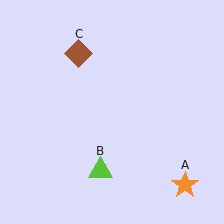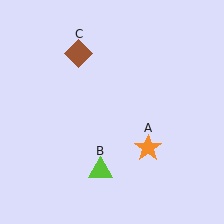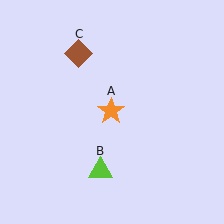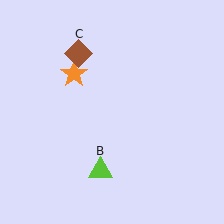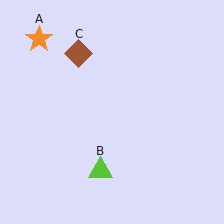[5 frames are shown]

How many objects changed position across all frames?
1 object changed position: orange star (object A).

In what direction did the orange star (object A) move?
The orange star (object A) moved up and to the left.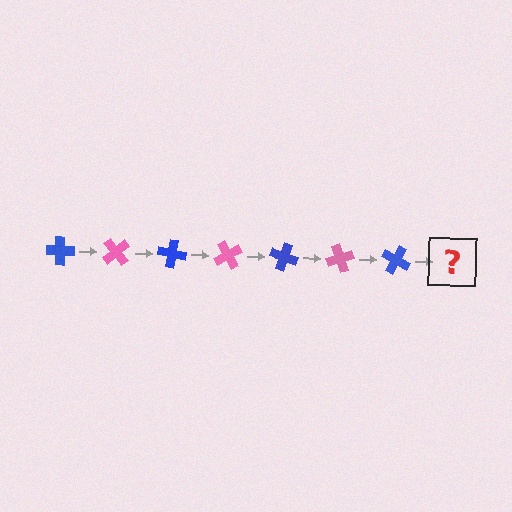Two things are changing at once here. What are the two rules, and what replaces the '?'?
The two rules are that it rotates 50 degrees each step and the color cycles through blue and pink. The '?' should be a pink cross, rotated 350 degrees from the start.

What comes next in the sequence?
The next element should be a pink cross, rotated 350 degrees from the start.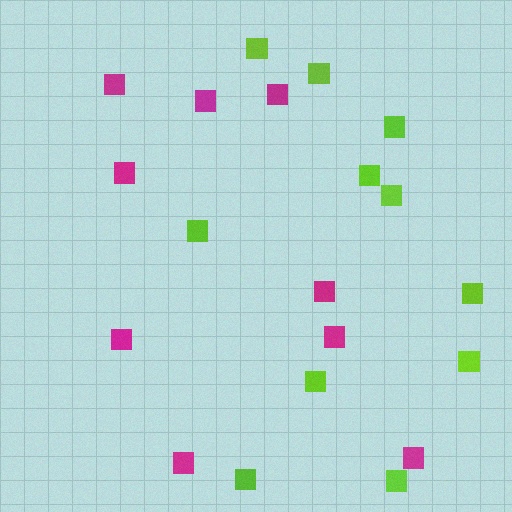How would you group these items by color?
There are 2 groups: one group of lime squares (11) and one group of magenta squares (9).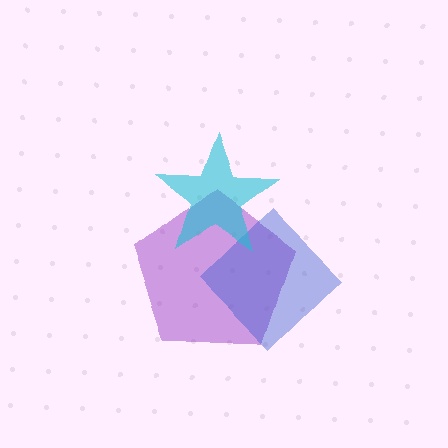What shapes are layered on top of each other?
The layered shapes are: a purple pentagon, a blue diamond, a cyan star.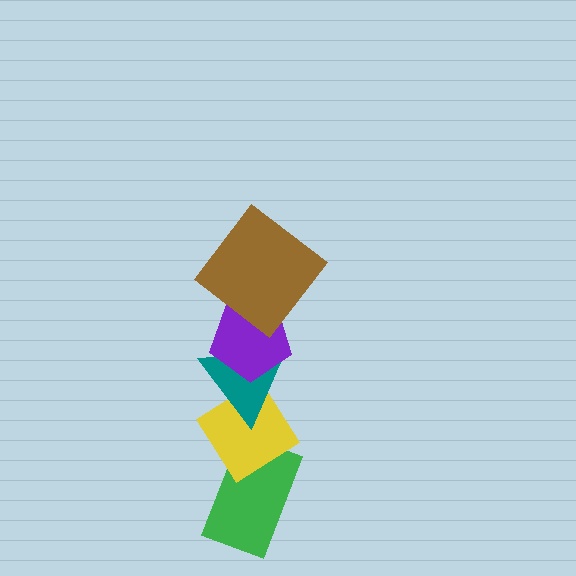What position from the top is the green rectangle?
The green rectangle is 5th from the top.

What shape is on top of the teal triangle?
The purple pentagon is on top of the teal triangle.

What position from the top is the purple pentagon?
The purple pentagon is 2nd from the top.